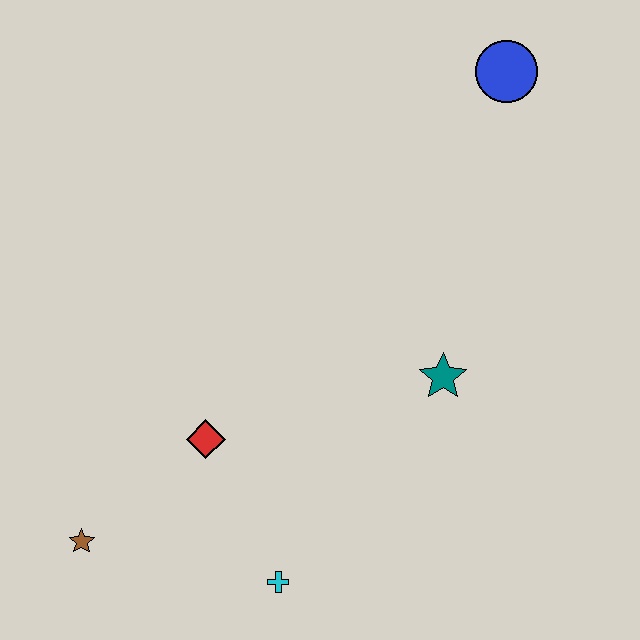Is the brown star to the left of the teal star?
Yes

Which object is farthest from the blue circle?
The brown star is farthest from the blue circle.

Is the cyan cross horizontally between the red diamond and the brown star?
No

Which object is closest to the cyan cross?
The red diamond is closest to the cyan cross.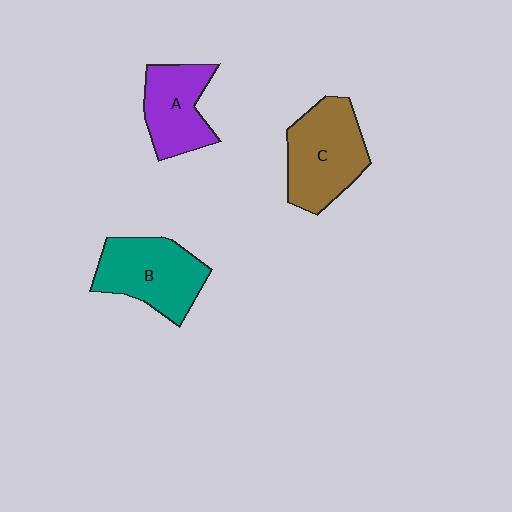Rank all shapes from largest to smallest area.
From largest to smallest: C (brown), B (teal), A (purple).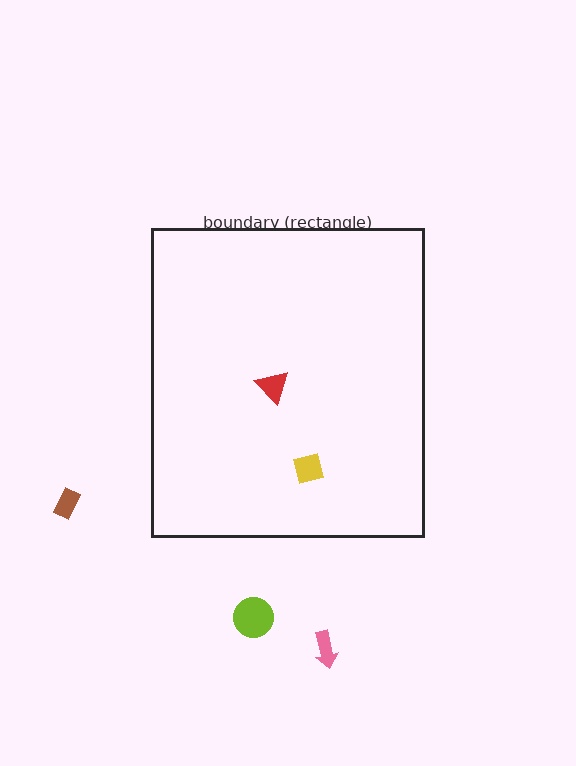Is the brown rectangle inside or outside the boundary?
Outside.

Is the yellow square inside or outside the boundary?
Inside.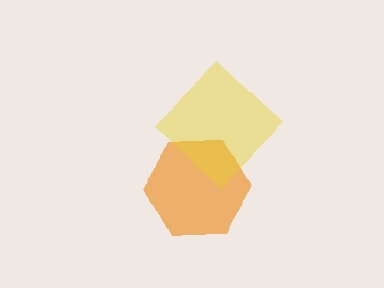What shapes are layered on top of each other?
The layered shapes are: an orange hexagon, a yellow diamond.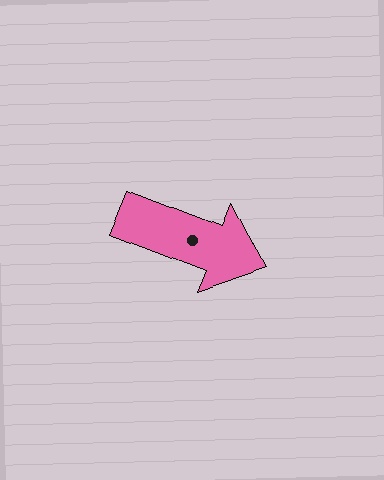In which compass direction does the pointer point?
East.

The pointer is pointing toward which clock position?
Roughly 4 o'clock.